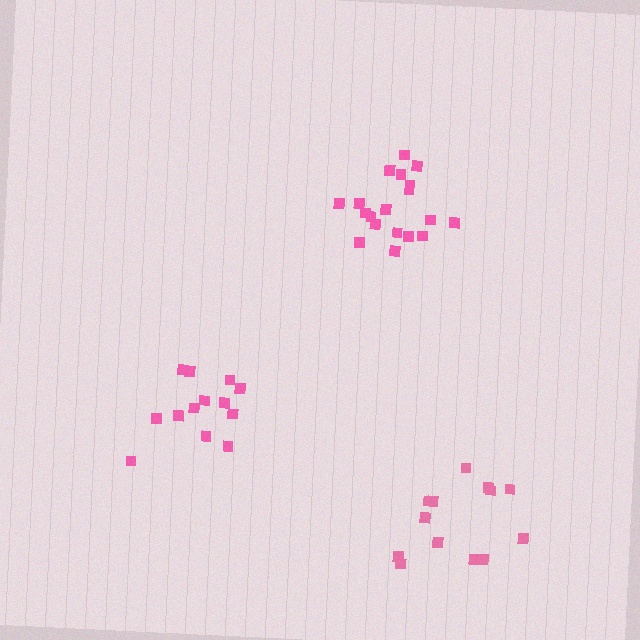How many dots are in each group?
Group 1: 13 dots, Group 2: 19 dots, Group 3: 13 dots (45 total).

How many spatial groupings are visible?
There are 3 spatial groupings.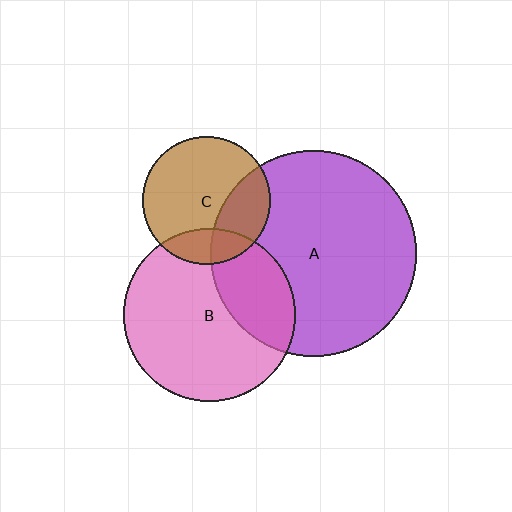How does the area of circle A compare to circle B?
Approximately 1.4 times.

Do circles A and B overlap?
Yes.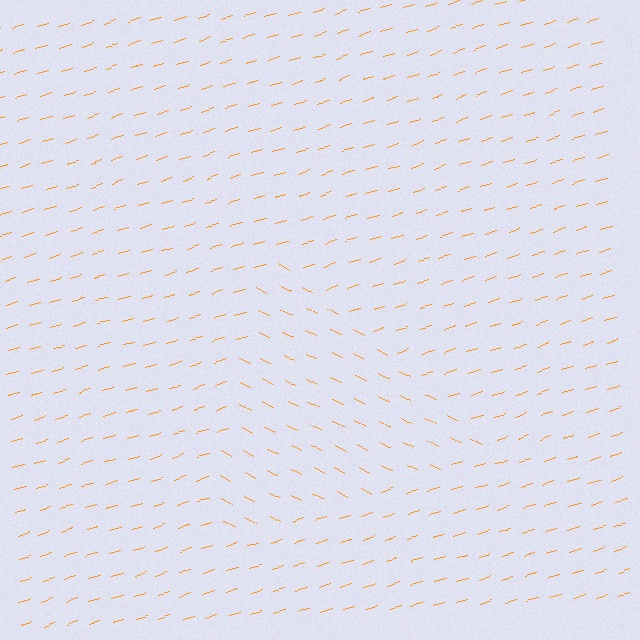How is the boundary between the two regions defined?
The boundary is defined purely by a change in line orientation (approximately 45 degrees difference). All lines are the same color and thickness.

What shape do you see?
I see a triangle.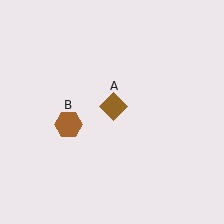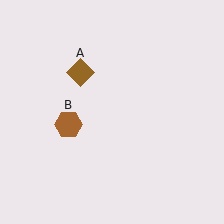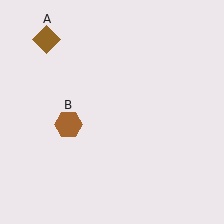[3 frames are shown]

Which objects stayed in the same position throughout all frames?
Brown hexagon (object B) remained stationary.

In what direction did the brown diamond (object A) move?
The brown diamond (object A) moved up and to the left.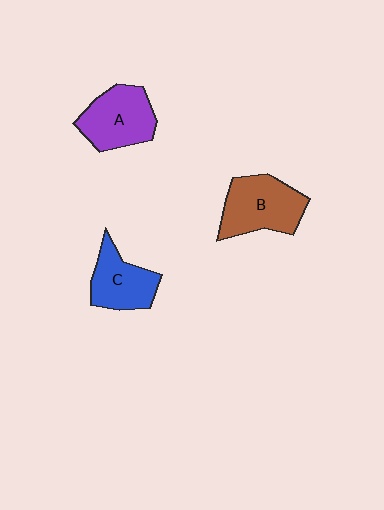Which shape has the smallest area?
Shape C (blue).